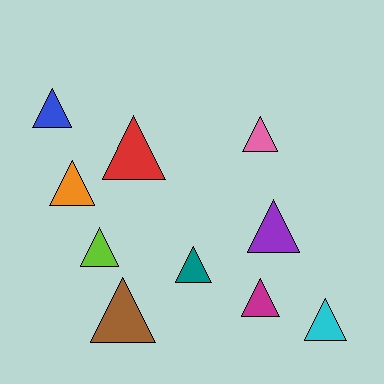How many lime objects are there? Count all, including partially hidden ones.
There is 1 lime object.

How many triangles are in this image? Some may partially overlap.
There are 10 triangles.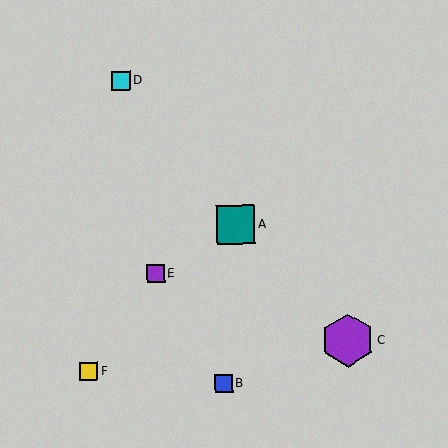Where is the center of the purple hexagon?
The center of the purple hexagon is at (347, 340).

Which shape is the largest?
The purple hexagon (labeled C) is the largest.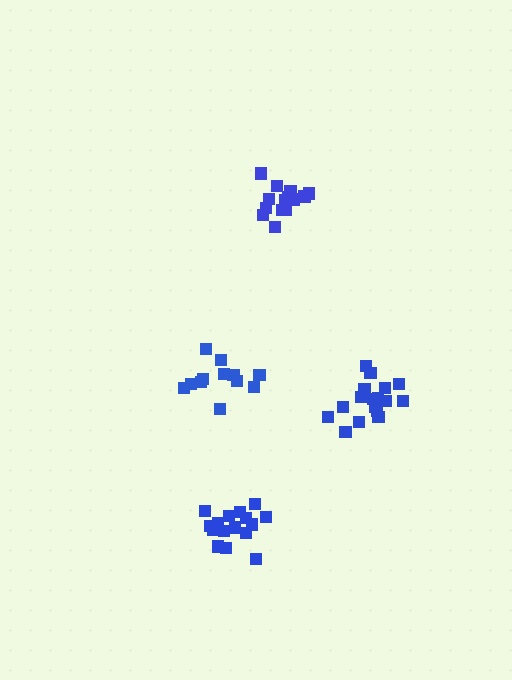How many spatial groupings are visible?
There are 4 spatial groupings.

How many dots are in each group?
Group 1: 17 dots, Group 2: 17 dots, Group 3: 14 dots, Group 4: 12 dots (60 total).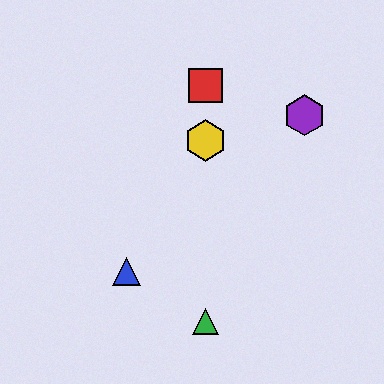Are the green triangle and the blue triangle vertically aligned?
No, the green triangle is at x≈205 and the blue triangle is at x≈126.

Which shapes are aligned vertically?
The red square, the green triangle, the yellow hexagon are aligned vertically.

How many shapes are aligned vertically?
3 shapes (the red square, the green triangle, the yellow hexagon) are aligned vertically.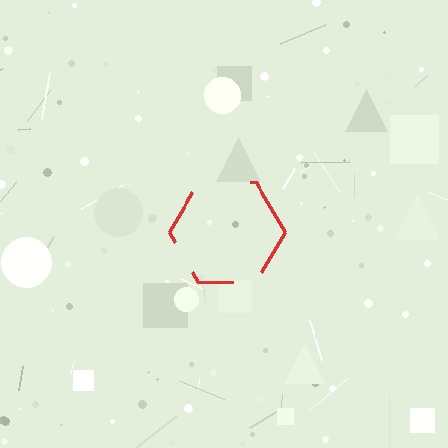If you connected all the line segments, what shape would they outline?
They would outline a hexagon.